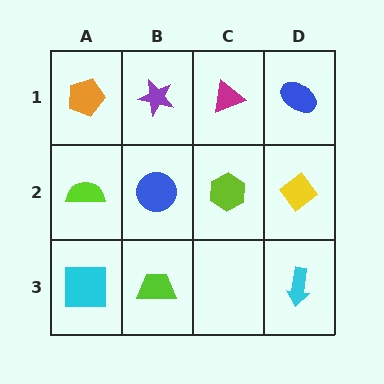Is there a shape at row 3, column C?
No, that cell is empty.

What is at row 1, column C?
A magenta triangle.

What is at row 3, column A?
A cyan square.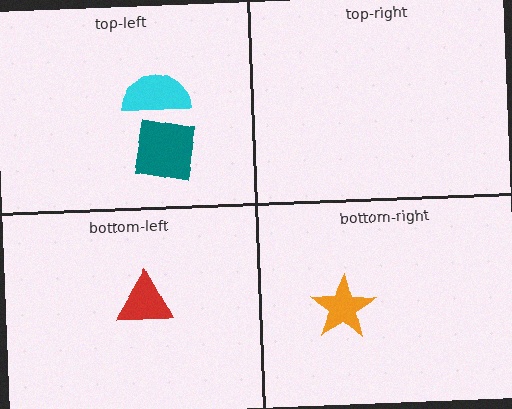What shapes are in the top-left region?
The cyan semicircle, the teal square.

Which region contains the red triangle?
The bottom-left region.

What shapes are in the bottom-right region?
The orange star.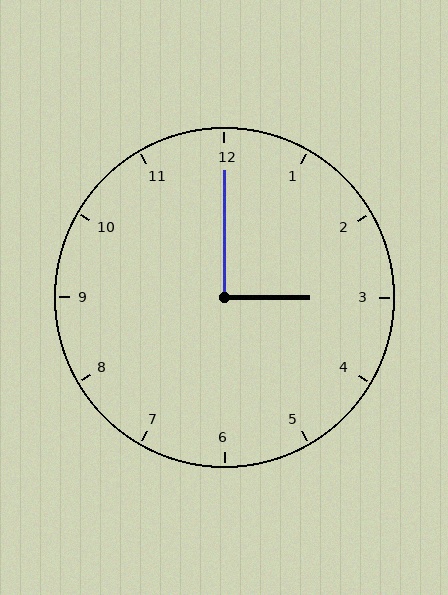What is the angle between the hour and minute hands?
Approximately 90 degrees.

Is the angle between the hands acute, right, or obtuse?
It is right.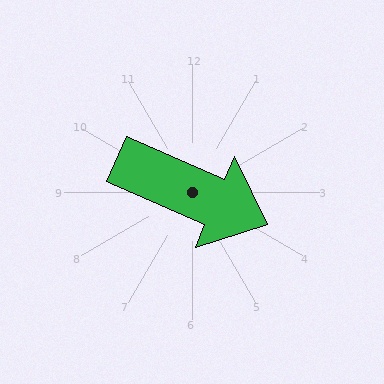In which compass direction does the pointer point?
Southeast.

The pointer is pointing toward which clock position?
Roughly 4 o'clock.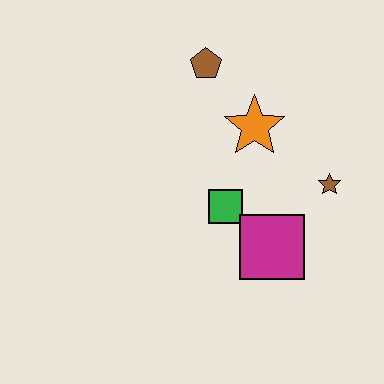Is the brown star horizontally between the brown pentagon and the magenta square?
No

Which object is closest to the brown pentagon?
The orange star is closest to the brown pentagon.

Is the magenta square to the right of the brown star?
No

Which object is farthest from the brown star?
The brown pentagon is farthest from the brown star.